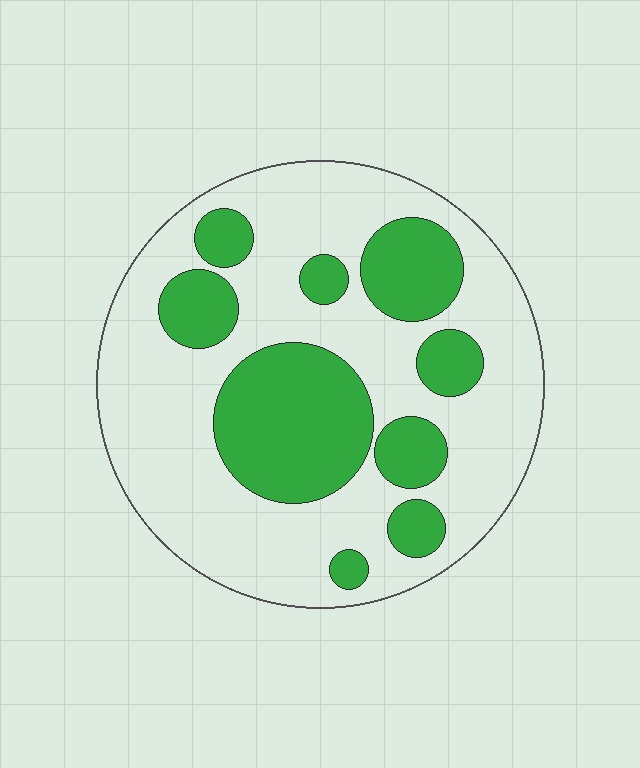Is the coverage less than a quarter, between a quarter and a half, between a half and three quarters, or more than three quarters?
Between a quarter and a half.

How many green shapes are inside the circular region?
9.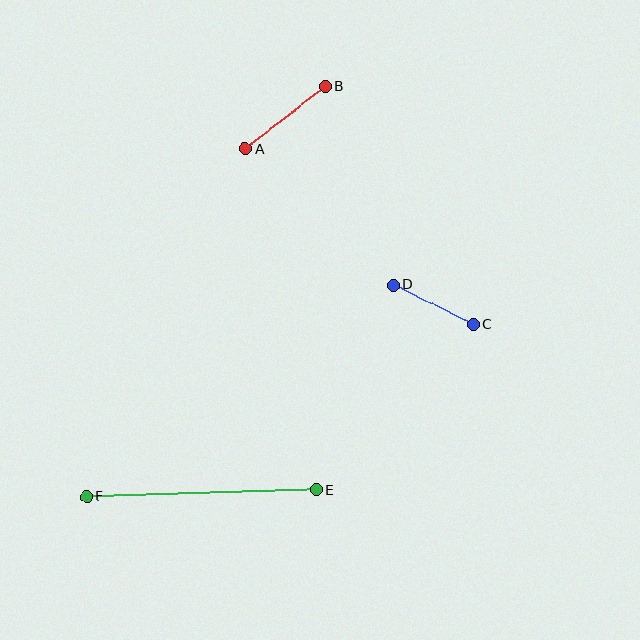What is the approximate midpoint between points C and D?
The midpoint is at approximately (434, 305) pixels.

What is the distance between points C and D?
The distance is approximately 90 pixels.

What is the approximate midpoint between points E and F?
The midpoint is at approximately (202, 493) pixels.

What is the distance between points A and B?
The distance is approximately 101 pixels.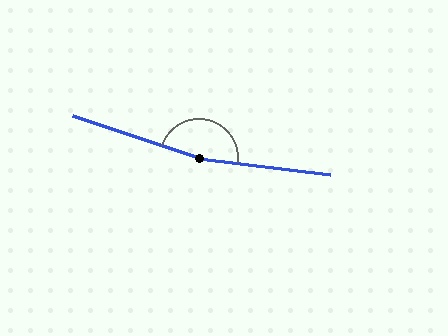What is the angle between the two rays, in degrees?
Approximately 169 degrees.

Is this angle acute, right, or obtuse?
It is obtuse.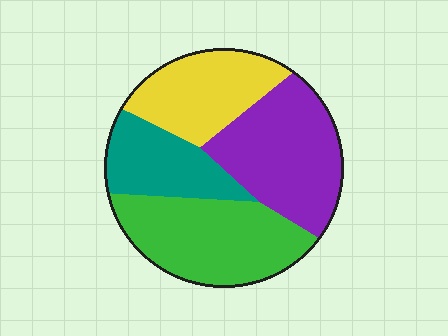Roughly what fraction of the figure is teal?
Teal takes up about one sixth (1/6) of the figure.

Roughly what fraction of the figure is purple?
Purple covers around 30% of the figure.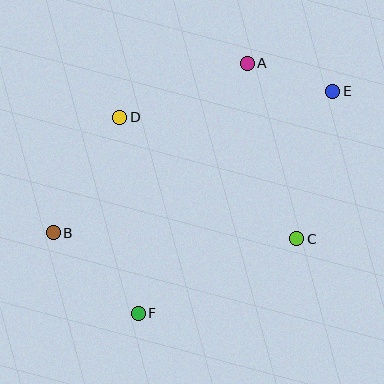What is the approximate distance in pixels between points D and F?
The distance between D and F is approximately 197 pixels.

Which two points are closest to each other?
Points A and E are closest to each other.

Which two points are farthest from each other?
Points B and E are farthest from each other.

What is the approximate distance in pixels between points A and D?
The distance between A and D is approximately 139 pixels.